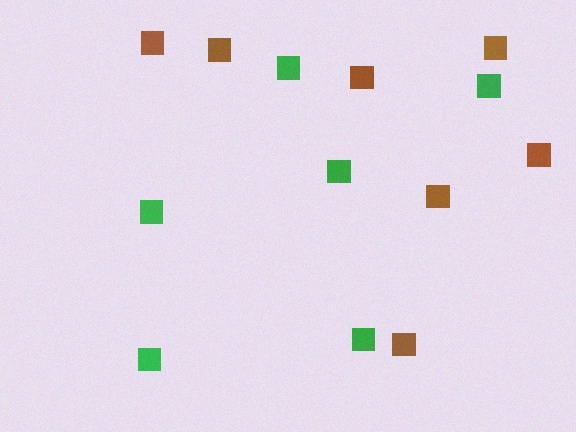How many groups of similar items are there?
There are 2 groups: one group of brown squares (7) and one group of green squares (6).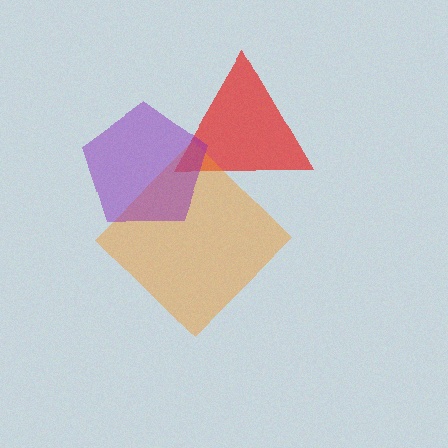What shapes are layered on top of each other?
The layered shapes are: a red triangle, an orange diamond, a purple pentagon.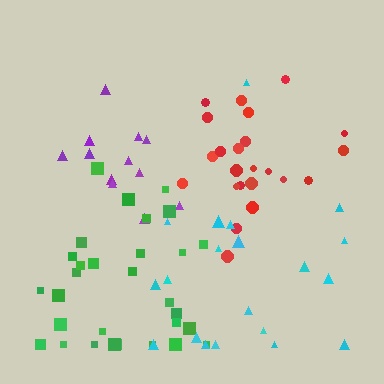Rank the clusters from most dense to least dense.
red, purple, green, cyan.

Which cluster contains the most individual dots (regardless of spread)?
Green (31).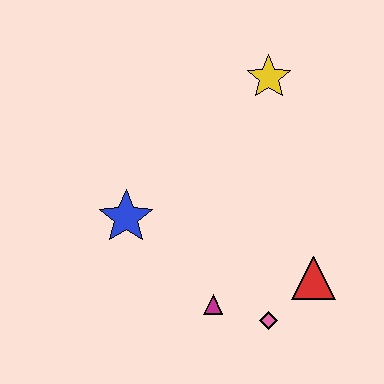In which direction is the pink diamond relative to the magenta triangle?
The pink diamond is to the right of the magenta triangle.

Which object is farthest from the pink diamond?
The yellow star is farthest from the pink diamond.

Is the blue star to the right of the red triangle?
No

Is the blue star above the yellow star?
No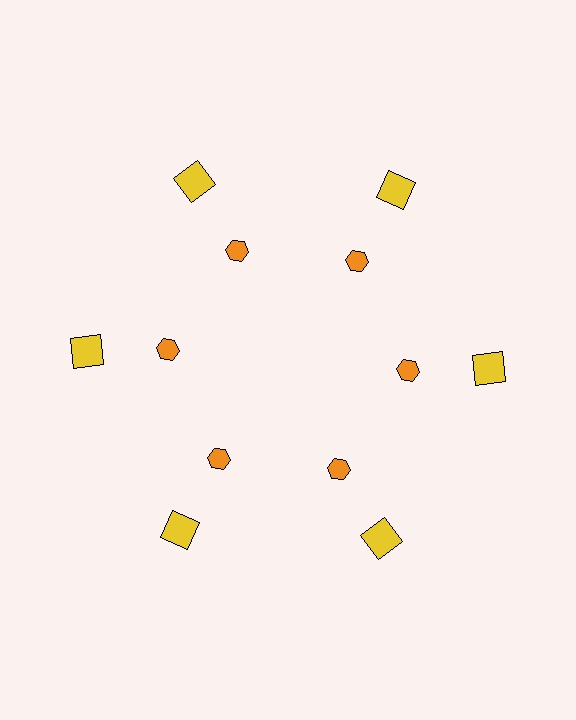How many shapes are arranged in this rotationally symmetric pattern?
There are 12 shapes, arranged in 6 groups of 2.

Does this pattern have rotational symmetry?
Yes, this pattern has 6-fold rotational symmetry. It looks the same after rotating 60 degrees around the center.